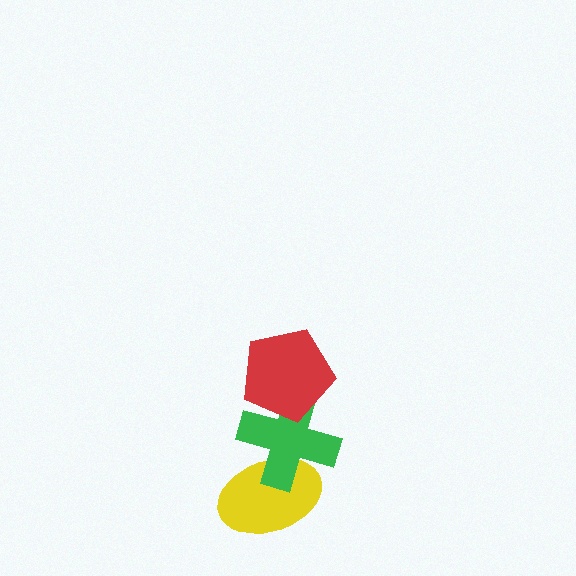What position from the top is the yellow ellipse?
The yellow ellipse is 3rd from the top.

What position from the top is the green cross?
The green cross is 2nd from the top.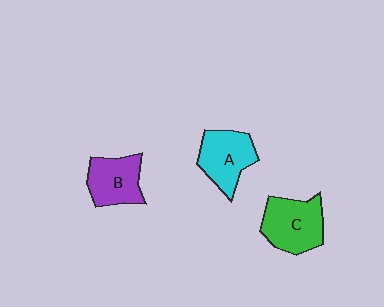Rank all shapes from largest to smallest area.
From largest to smallest: C (green), A (cyan), B (purple).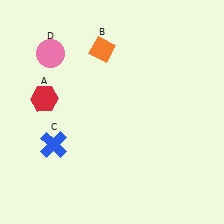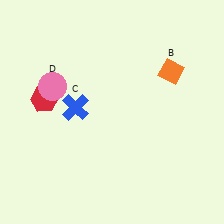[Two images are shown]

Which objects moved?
The objects that moved are: the orange diamond (B), the blue cross (C), the pink circle (D).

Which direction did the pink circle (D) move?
The pink circle (D) moved down.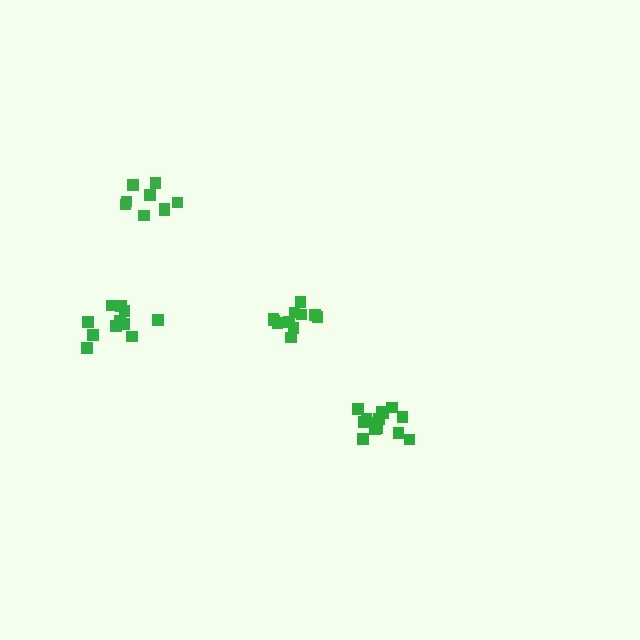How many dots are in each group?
Group 1: 9 dots, Group 2: 14 dots, Group 3: 11 dots, Group 4: 12 dots (46 total).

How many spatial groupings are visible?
There are 4 spatial groupings.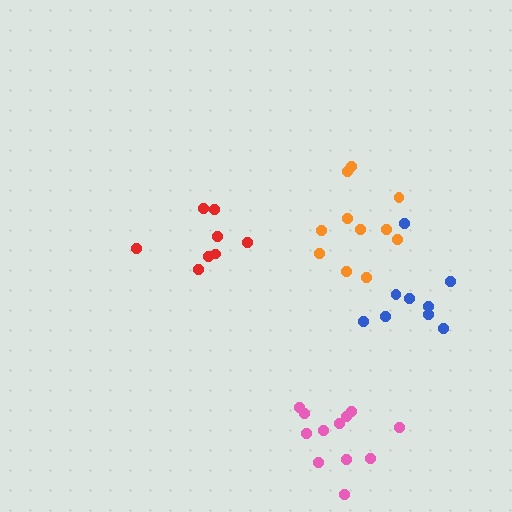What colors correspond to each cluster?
The clusters are colored: pink, orange, red, blue.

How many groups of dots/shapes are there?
There are 4 groups.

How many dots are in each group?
Group 1: 12 dots, Group 2: 11 dots, Group 3: 8 dots, Group 4: 9 dots (40 total).